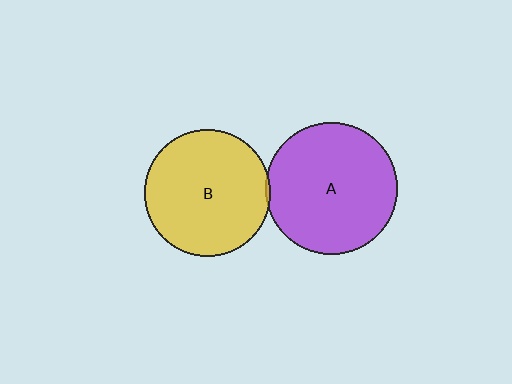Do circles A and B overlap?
Yes.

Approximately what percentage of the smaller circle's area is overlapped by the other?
Approximately 5%.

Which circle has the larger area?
Circle A (purple).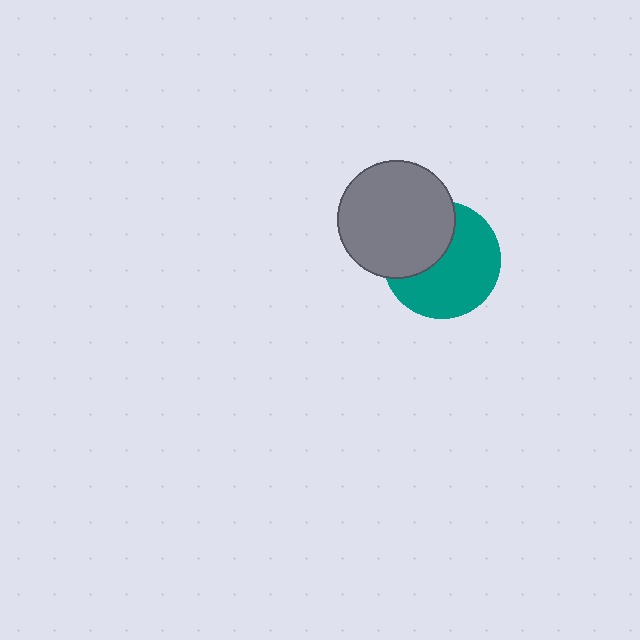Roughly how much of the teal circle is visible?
About half of it is visible (roughly 62%).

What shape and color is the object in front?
The object in front is a gray circle.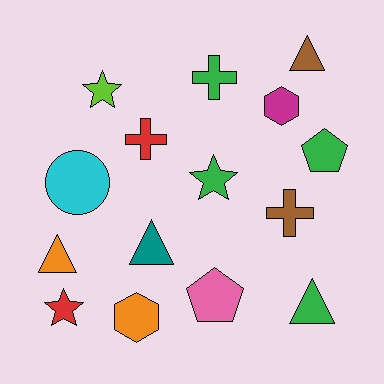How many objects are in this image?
There are 15 objects.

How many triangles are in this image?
There are 4 triangles.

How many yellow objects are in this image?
There are no yellow objects.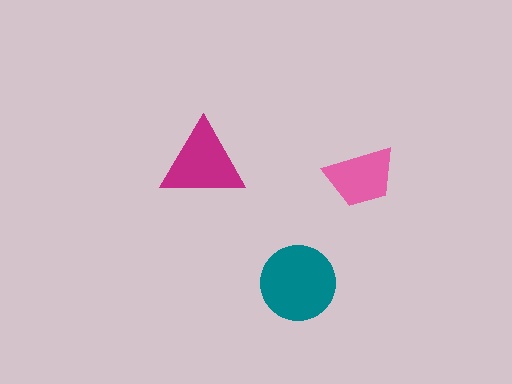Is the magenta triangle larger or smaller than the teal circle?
Smaller.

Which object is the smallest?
The pink trapezoid.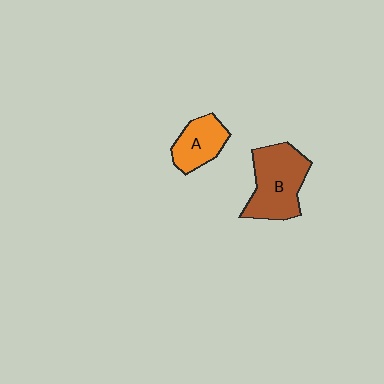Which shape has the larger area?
Shape B (brown).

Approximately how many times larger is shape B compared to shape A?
Approximately 1.7 times.